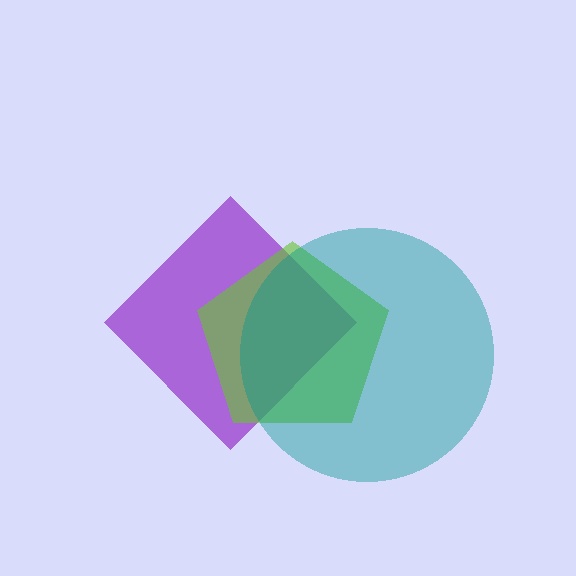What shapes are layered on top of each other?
The layered shapes are: a purple diamond, a lime pentagon, a teal circle.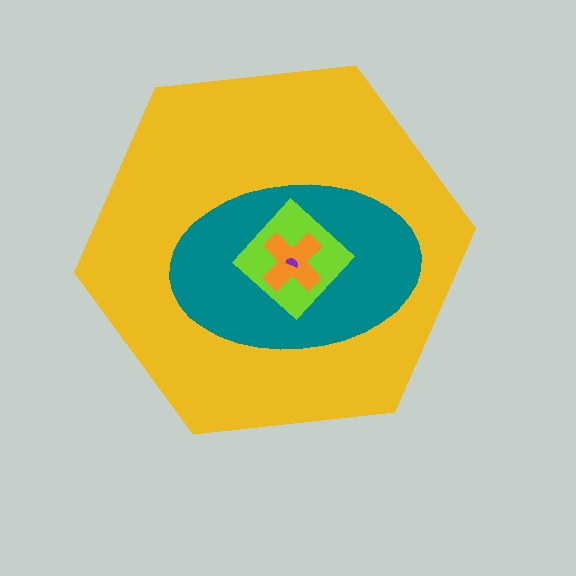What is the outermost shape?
The yellow hexagon.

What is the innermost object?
The purple semicircle.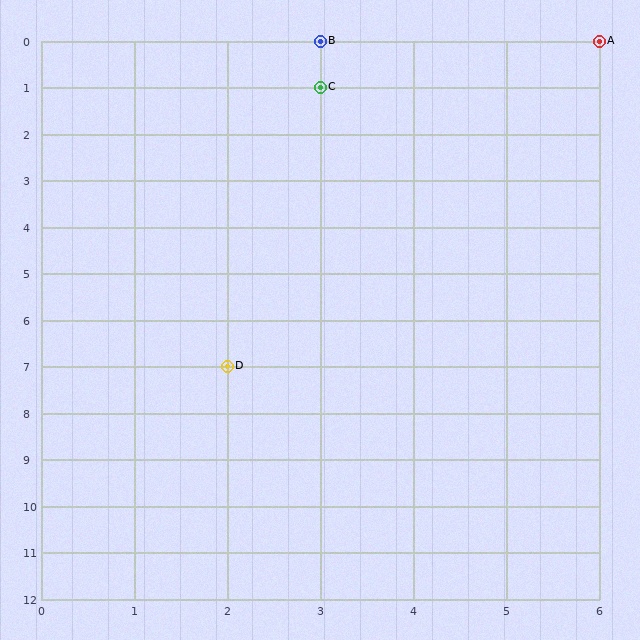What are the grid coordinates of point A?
Point A is at grid coordinates (6, 0).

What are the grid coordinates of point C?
Point C is at grid coordinates (3, 1).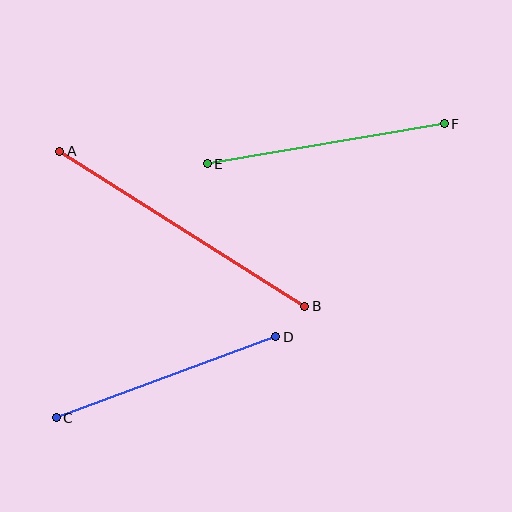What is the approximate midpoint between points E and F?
The midpoint is at approximately (326, 144) pixels.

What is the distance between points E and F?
The distance is approximately 240 pixels.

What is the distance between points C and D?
The distance is approximately 234 pixels.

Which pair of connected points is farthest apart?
Points A and B are farthest apart.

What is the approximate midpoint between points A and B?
The midpoint is at approximately (182, 229) pixels.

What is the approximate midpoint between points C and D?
The midpoint is at approximately (166, 377) pixels.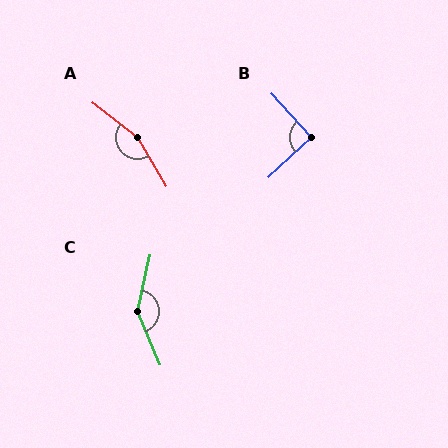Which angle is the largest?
A, at approximately 158 degrees.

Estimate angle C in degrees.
Approximately 144 degrees.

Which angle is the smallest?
B, at approximately 90 degrees.